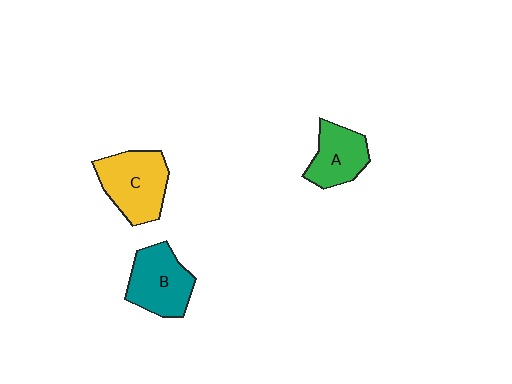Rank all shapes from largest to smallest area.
From largest to smallest: C (yellow), B (teal), A (green).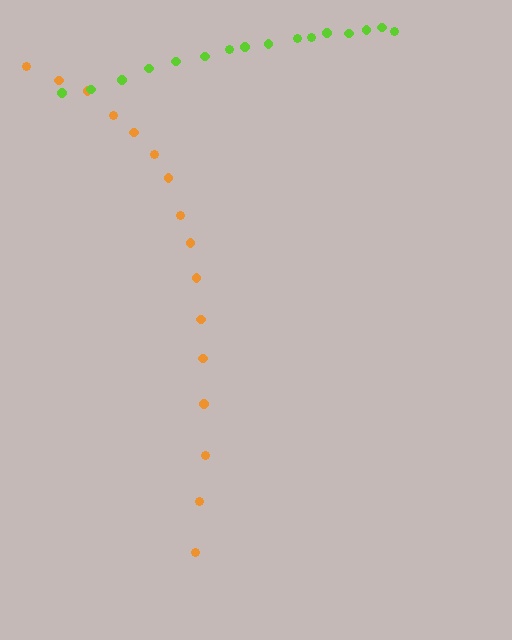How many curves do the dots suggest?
There are 2 distinct paths.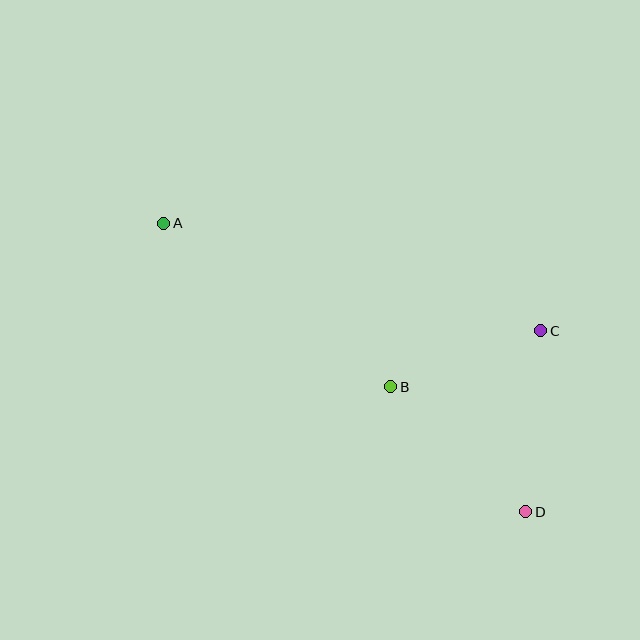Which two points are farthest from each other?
Points A and D are farthest from each other.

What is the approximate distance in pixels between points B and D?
The distance between B and D is approximately 184 pixels.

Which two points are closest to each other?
Points B and C are closest to each other.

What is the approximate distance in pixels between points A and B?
The distance between A and B is approximately 280 pixels.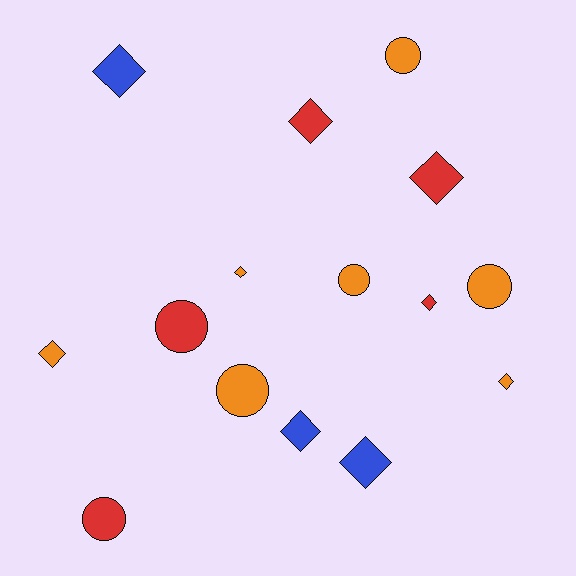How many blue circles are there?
There are no blue circles.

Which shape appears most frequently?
Diamond, with 9 objects.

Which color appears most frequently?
Orange, with 7 objects.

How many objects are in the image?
There are 15 objects.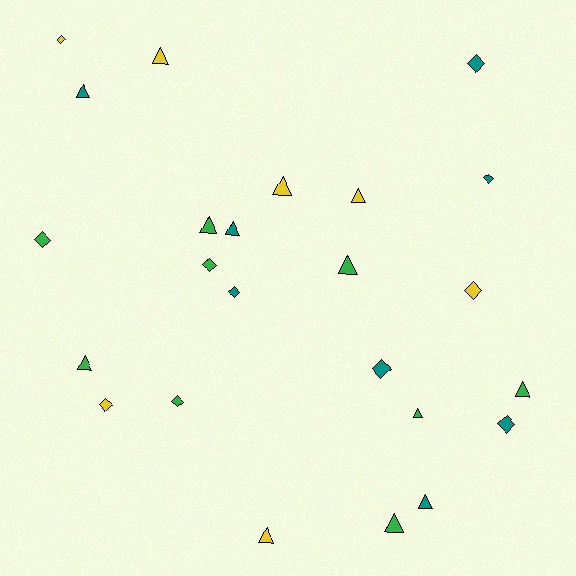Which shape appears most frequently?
Triangle, with 13 objects.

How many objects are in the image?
There are 24 objects.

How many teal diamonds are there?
There are 5 teal diamonds.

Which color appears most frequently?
Green, with 9 objects.